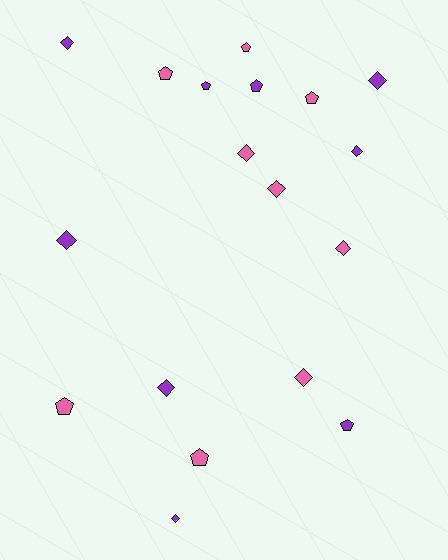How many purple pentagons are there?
There are 3 purple pentagons.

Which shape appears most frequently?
Diamond, with 10 objects.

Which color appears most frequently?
Purple, with 9 objects.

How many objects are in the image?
There are 18 objects.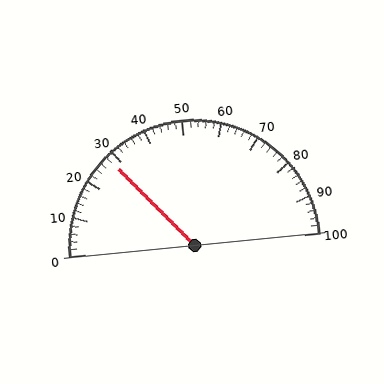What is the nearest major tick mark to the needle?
The nearest major tick mark is 30.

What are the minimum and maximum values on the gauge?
The gauge ranges from 0 to 100.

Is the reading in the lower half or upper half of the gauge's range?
The reading is in the lower half of the range (0 to 100).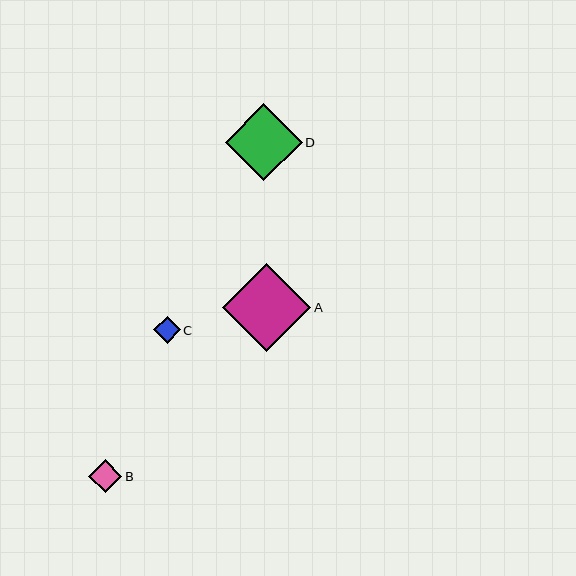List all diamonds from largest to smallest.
From largest to smallest: A, D, B, C.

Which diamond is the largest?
Diamond A is the largest with a size of approximately 88 pixels.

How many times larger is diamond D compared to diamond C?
Diamond D is approximately 2.9 times the size of diamond C.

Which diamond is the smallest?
Diamond C is the smallest with a size of approximately 27 pixels.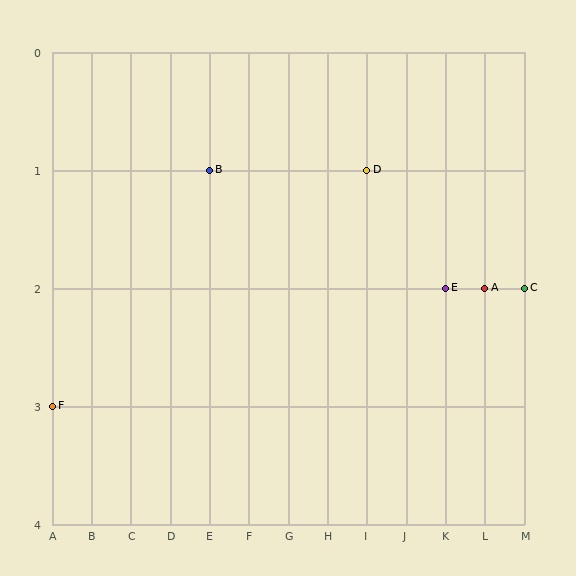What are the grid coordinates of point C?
Point C is at grid coordinates (M, 2).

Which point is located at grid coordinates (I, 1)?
Point D is at (I, 1).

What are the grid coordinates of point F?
Point F is at grid coordinates (A, 3).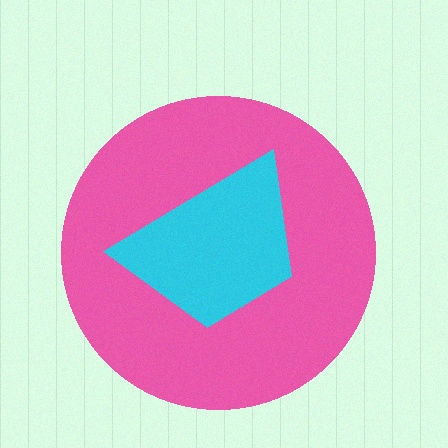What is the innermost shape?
The cyan trapezoid.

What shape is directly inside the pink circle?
The cyan trapezoid.